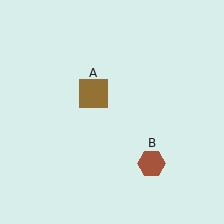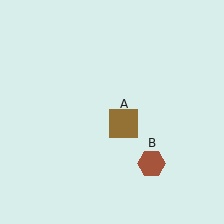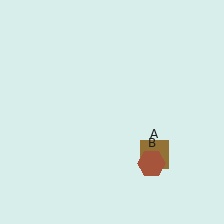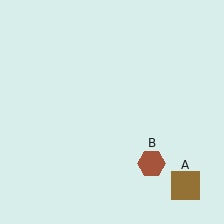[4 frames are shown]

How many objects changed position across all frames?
1 object changed position: brown square (object A).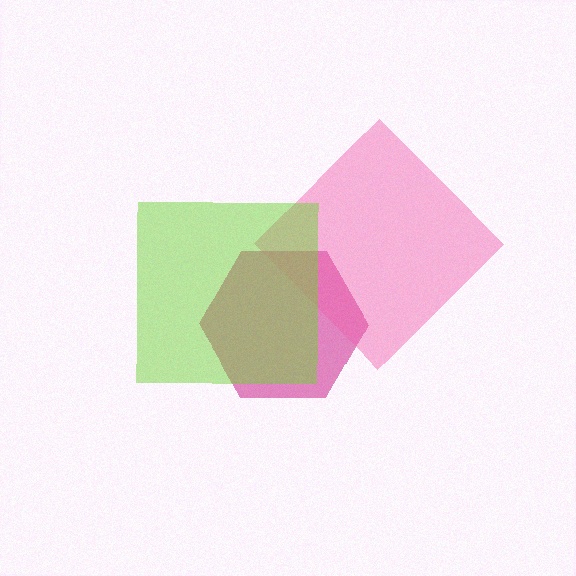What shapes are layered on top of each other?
The layered shapes are: a magenta hexagon, a pink diamond, a lime square.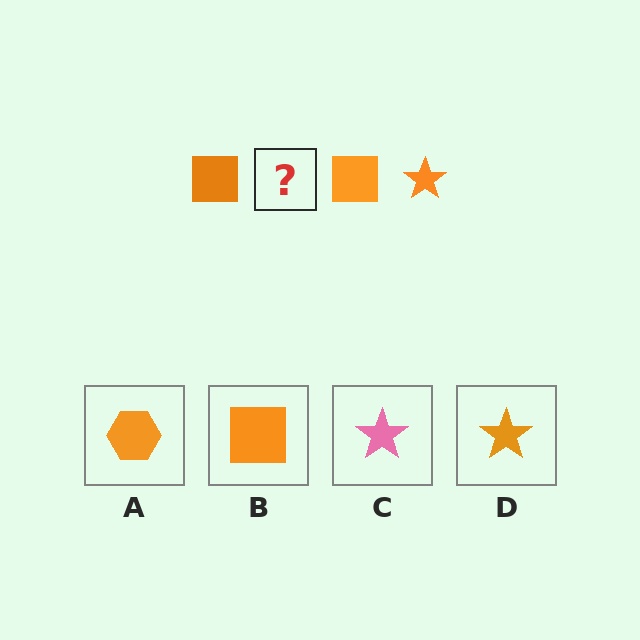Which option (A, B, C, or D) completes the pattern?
D.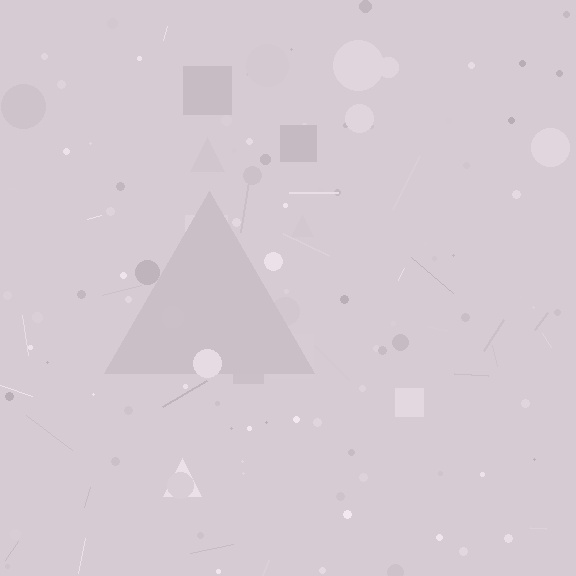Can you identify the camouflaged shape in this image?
The camouflaged shape is a triangle.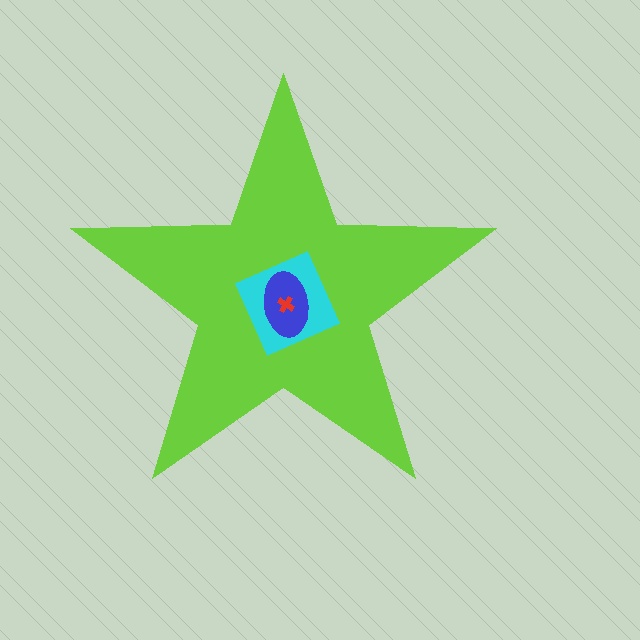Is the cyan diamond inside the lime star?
Yes.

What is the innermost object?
The red cross.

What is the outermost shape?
The lime star.